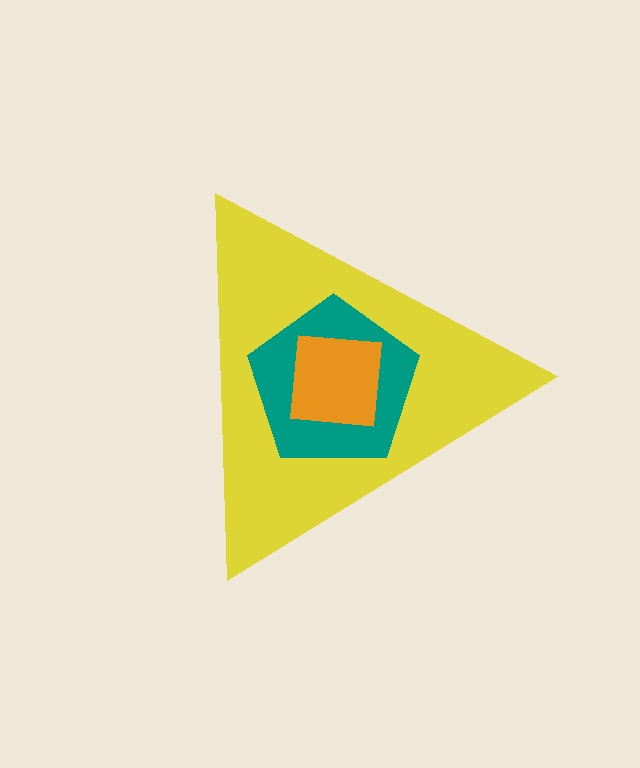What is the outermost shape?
The yellow triangle.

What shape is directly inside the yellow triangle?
The teal pentagon.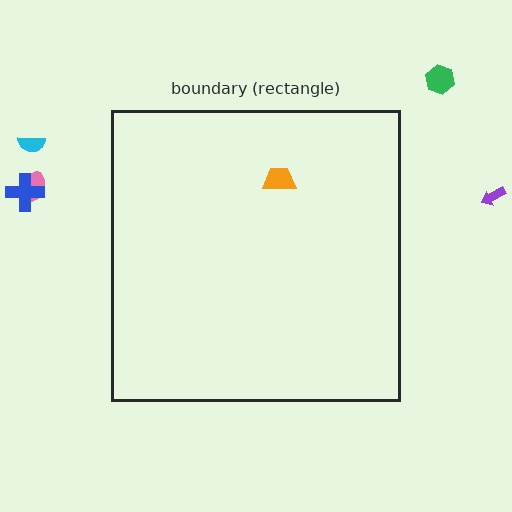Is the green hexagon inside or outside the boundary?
Outside.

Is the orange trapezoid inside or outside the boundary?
Inside.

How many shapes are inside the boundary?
1 inside, 5 outside.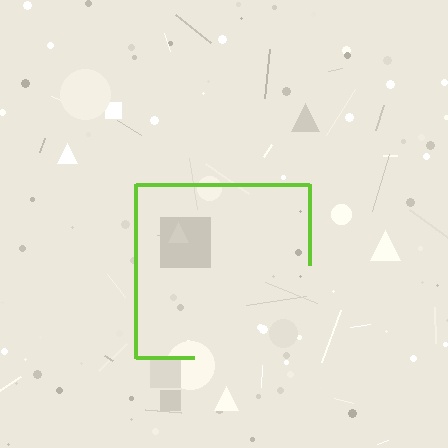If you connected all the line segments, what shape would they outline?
They would outline a square.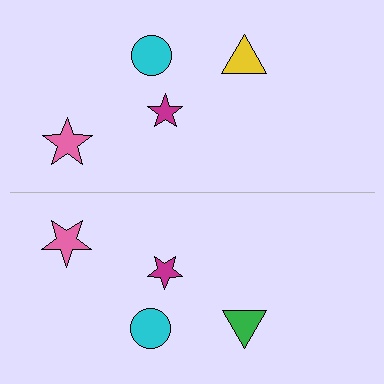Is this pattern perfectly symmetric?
No, the pattern is not perfectly symmetric. The green triangle on the bottom side breaks the symmetry — its mirror counterpart is yellow.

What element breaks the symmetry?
The green triangle on the bottom side breaks the symmetry — its mirror counterpart is yellow.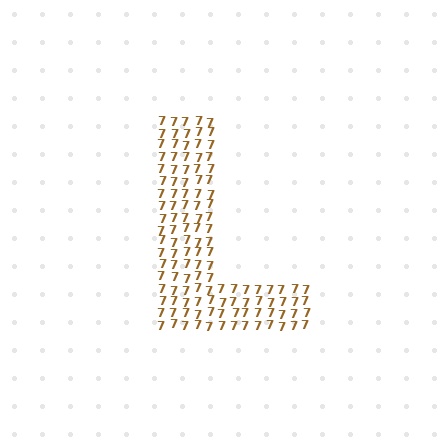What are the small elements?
The small elements are digit 7's.